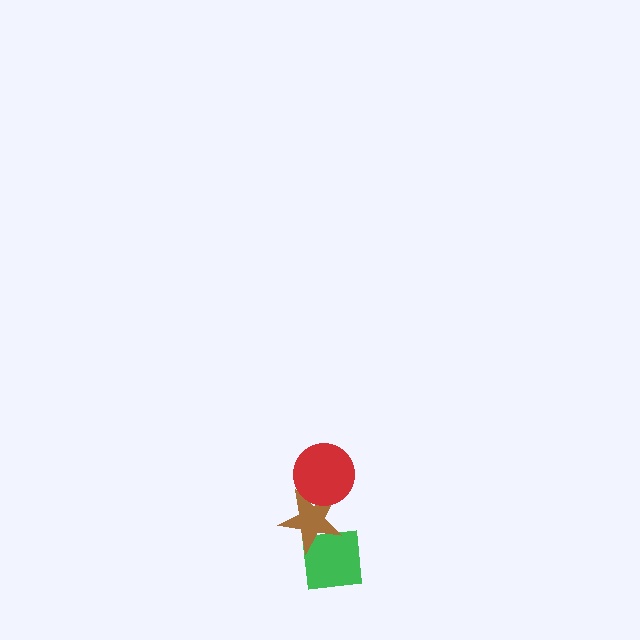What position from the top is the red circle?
The red circle is 1st from the top.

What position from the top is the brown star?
The brown star is 2nd from the top.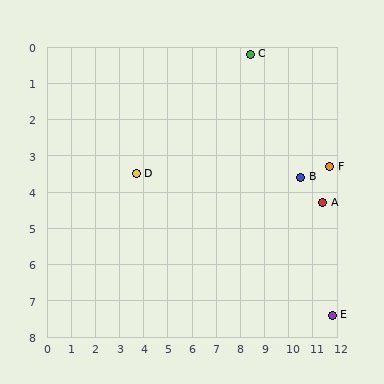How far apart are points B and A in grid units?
Points B and A are about 1.1 grid units apart.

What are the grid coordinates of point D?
Point D is at approximately (3.7, 3.5).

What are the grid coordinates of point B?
Point B is at approximately (10.5, 3.6).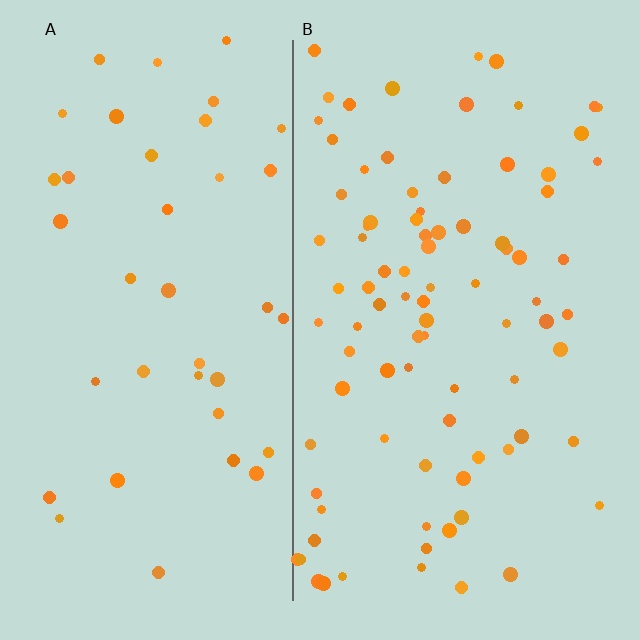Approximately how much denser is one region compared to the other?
Approximately 2.2× — region B over region A.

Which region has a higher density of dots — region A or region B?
B (the right).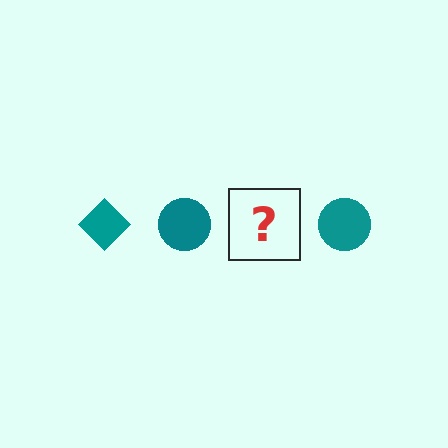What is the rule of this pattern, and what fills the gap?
The rule is that the pattern cycles through diamond, circle shapes in teal. The gap should be filled with a teal diamond.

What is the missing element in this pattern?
The missing element is a teal diamond.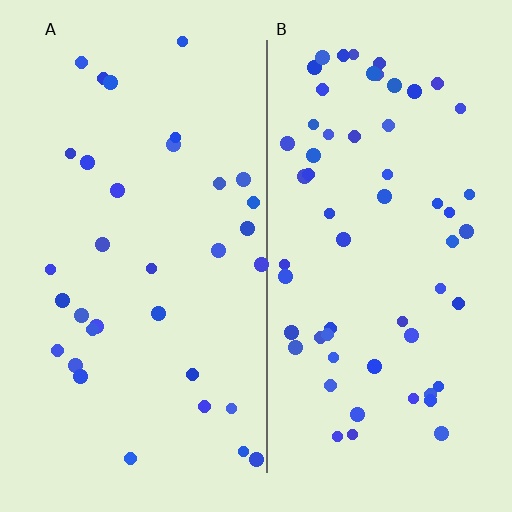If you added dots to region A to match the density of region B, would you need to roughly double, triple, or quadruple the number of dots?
Approximately double.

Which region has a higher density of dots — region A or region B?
B (the right).